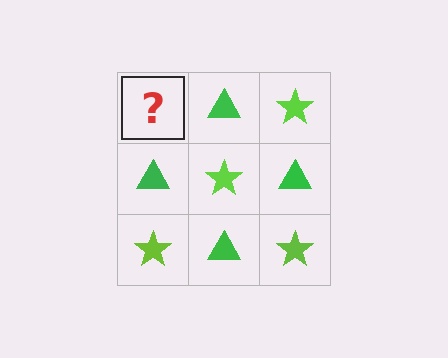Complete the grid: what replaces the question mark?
The question mark should be replaced with a lime star.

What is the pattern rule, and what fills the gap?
The rule is that it alternates lime star and green triangle in a checkerboard pattern. The gap should be filled with a lime star.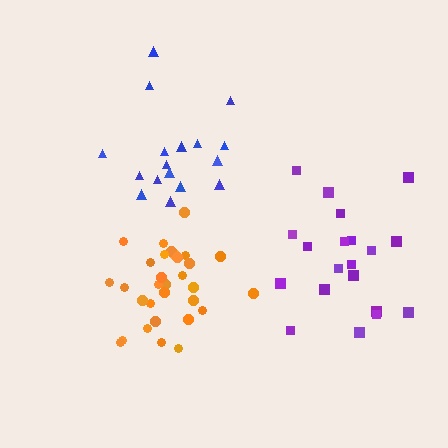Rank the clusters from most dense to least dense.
orange, blue, purple.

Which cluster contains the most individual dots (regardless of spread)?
Orange (32).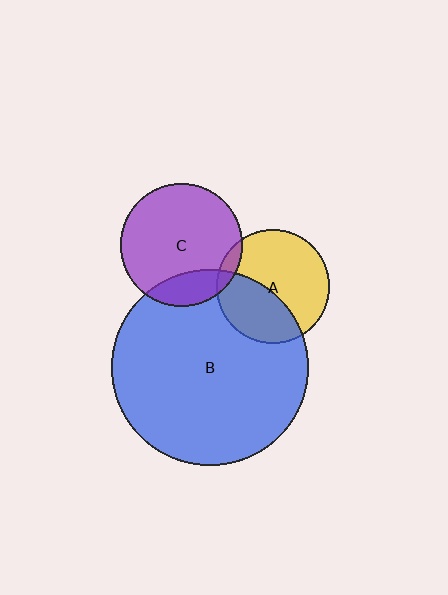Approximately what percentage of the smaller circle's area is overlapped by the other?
Approximately 20%.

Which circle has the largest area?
Circle B (blue).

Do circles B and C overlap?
Yes.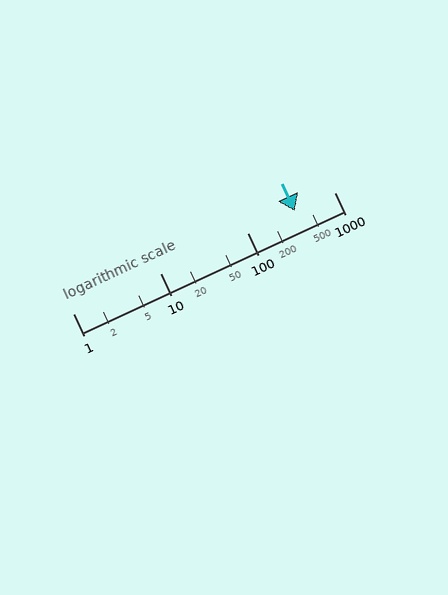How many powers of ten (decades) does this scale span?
The scale spans 3 decades, from 1 to 1000.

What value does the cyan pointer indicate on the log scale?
The pointer indicates approximately 350.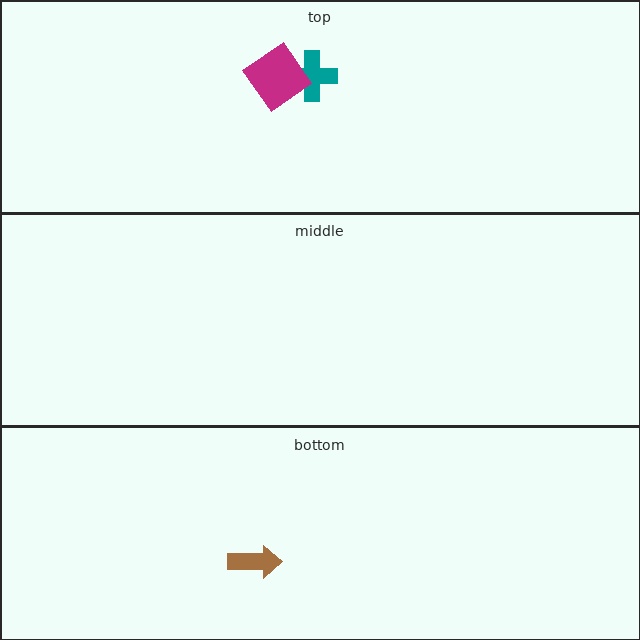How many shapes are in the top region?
2.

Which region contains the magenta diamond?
The top region.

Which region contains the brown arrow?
The bottom region.